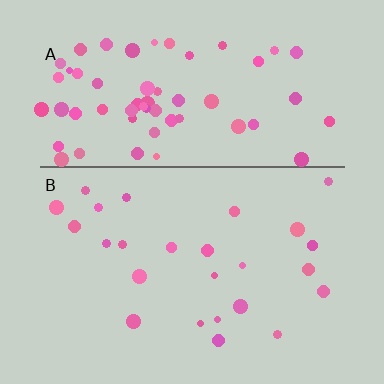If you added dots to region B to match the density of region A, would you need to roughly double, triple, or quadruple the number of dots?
Approximately triple.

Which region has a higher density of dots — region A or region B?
A (the top).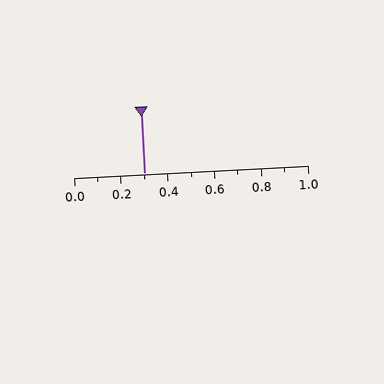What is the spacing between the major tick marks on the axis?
The major ticks are spaced 0.2 apart.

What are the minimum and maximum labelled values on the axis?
The axis runs from 0.0 to 1.0.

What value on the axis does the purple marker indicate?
The marker indicates approximately 0.3.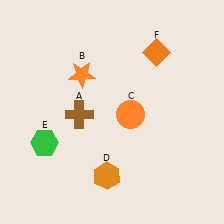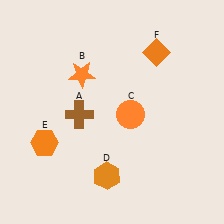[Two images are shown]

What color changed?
The hexagon (E) changed from green in Image 1 to orange in Image 2.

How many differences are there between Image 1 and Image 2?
There is 1 difference between the two images.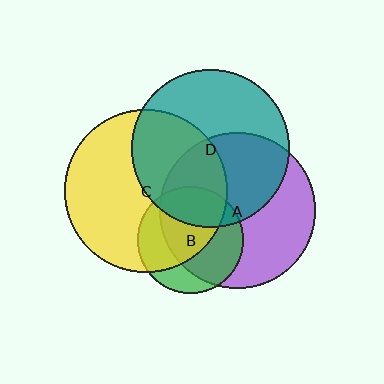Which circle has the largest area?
Circle C (yellow).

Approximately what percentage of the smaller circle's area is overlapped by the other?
Approximately 45%.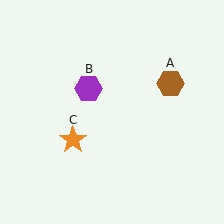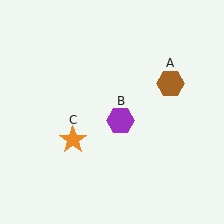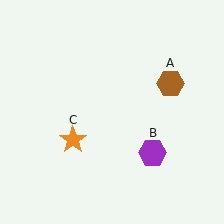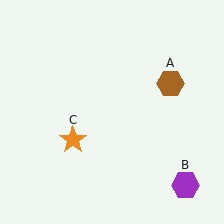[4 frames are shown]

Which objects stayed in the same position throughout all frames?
Brown hexagon (object A) and orange star (object C) remained stationary.